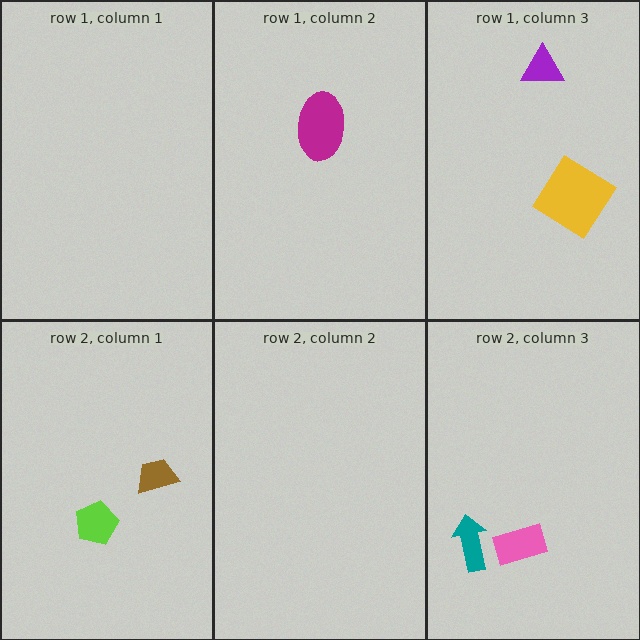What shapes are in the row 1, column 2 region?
The magenta ellipse.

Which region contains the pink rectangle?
The row 2, column 3 region.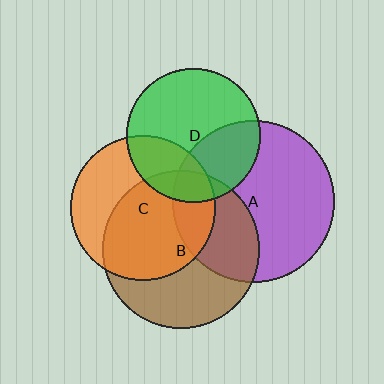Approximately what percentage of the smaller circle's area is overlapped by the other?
Approximately 35%.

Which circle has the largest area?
Circle A (purple).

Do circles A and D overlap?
Yes.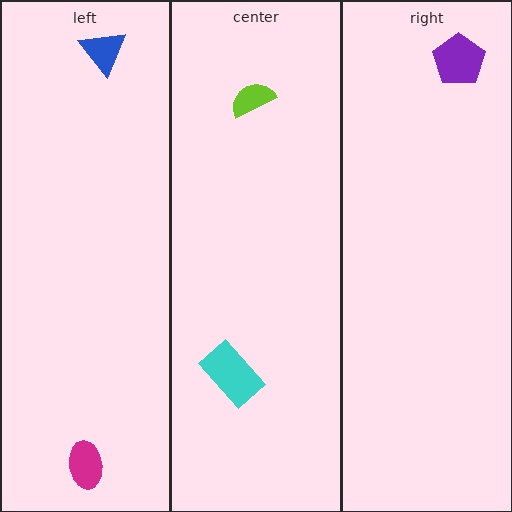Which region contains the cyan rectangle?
The center region.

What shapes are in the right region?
The purple pentagon.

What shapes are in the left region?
The blue triangle, the magenta ellipse.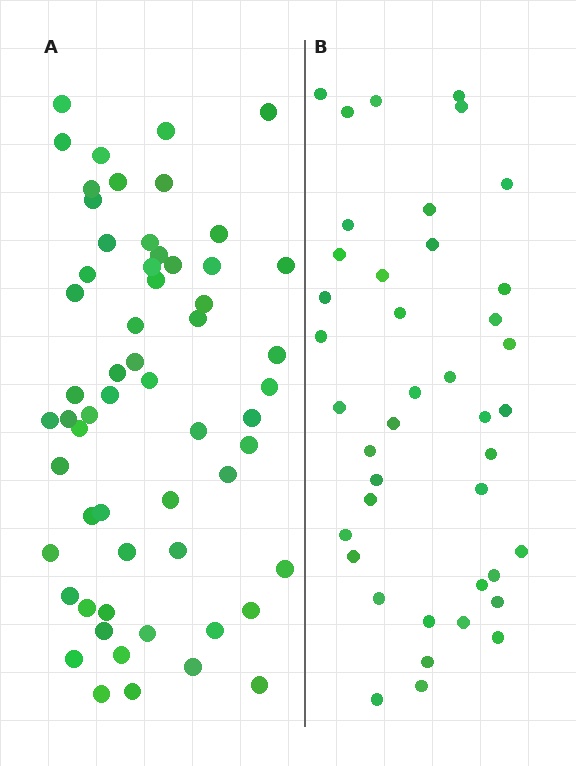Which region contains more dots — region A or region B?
Region A (the left region) has more dots.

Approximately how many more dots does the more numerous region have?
Region A has approximately 20 more dots than region B.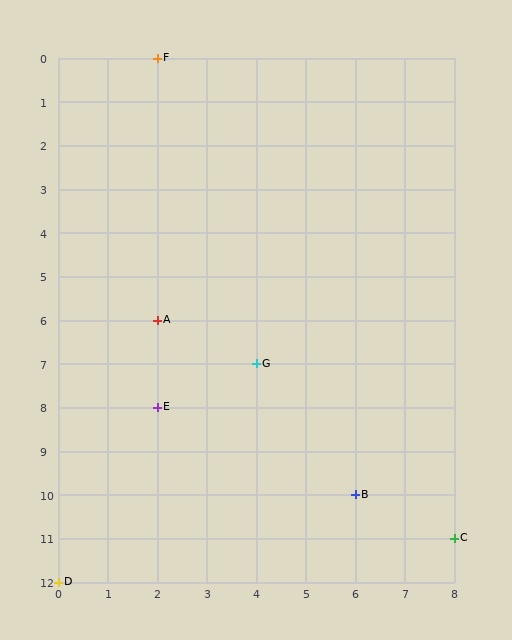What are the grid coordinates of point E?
Point E is at grid coordinates (2, 8).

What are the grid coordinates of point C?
Point C is at grid coordinates (8, 11).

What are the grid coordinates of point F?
Point F is at grid coordinates (2, 0).